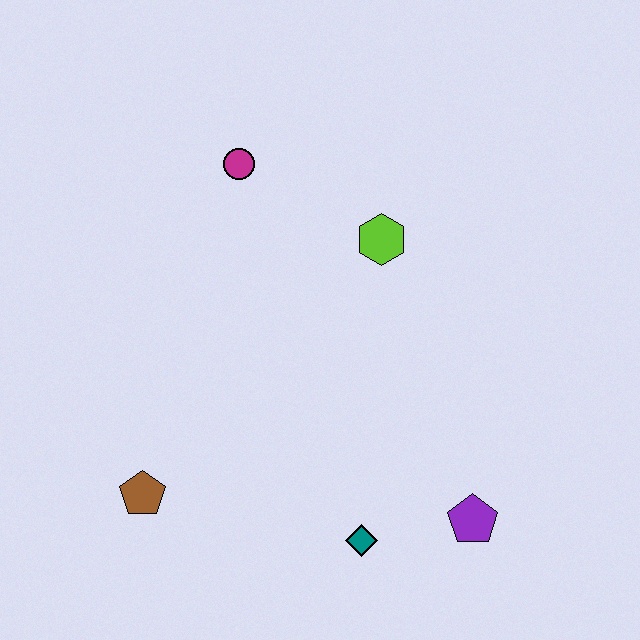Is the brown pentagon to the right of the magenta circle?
No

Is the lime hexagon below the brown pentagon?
No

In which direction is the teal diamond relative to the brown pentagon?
The teal diamond is to the right of the brown pentagon.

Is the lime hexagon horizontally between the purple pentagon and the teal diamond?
Yes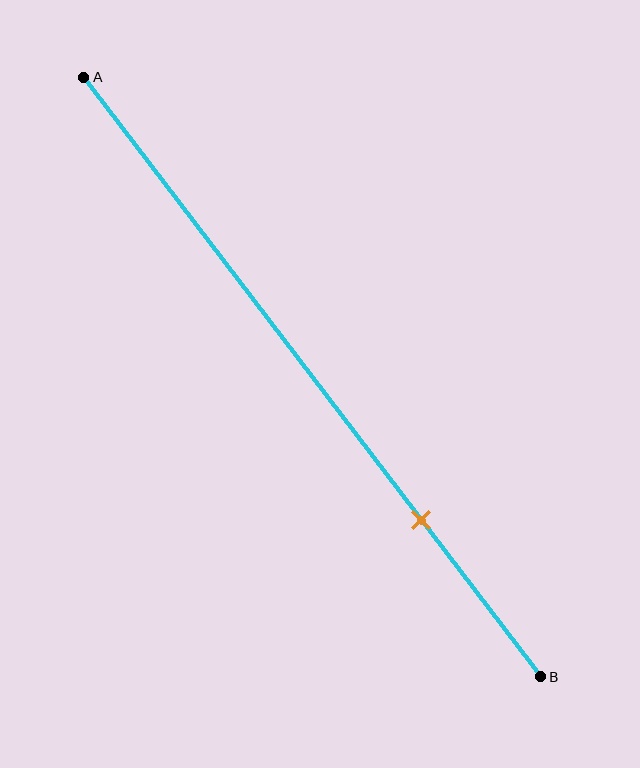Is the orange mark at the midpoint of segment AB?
No, the mark is at about 75% from A, not at the 50% midpoint.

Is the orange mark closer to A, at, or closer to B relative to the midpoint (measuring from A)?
The orange mark is closer to point B than the midpoint of segment AB.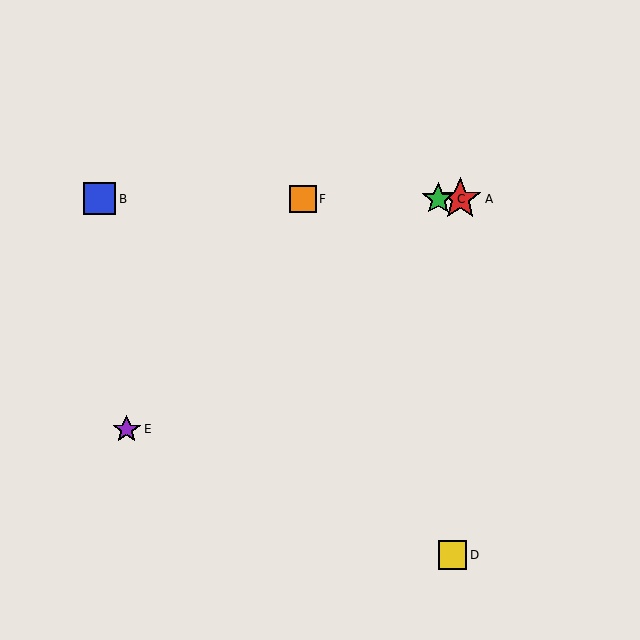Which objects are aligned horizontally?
Objects A, B, C, F are aligned horizontally.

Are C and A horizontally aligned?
Yes, both are at y≈199.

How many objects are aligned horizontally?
4 objects (A, B, C, F) are aligned horizontally.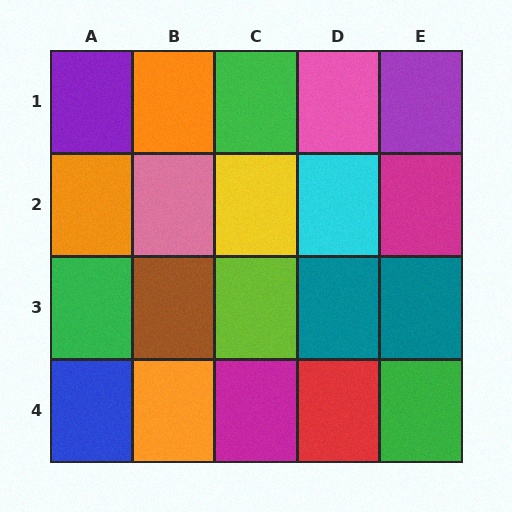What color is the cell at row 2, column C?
Yellow.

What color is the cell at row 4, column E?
Green.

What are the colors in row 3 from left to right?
Green, brown, lime, teal, teal.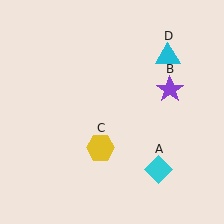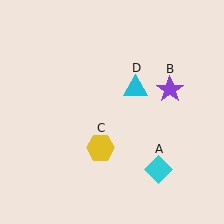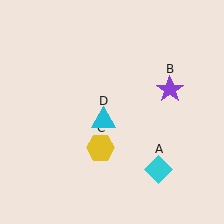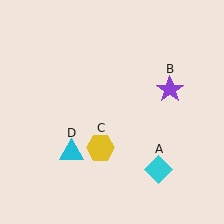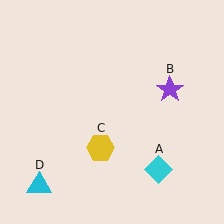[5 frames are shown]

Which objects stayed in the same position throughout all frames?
Cyan diamond (object A) and purple star (object B) and yellow hexagon (object C) remained stationary.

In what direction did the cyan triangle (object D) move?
The cyan triangle (object D) moved down and to the left.